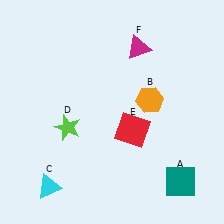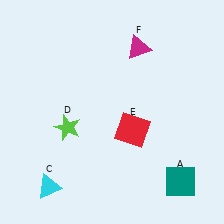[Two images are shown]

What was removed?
The orange hexagon (B) was removed in Image 2.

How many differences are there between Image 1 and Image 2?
There is 1 difference between the two images.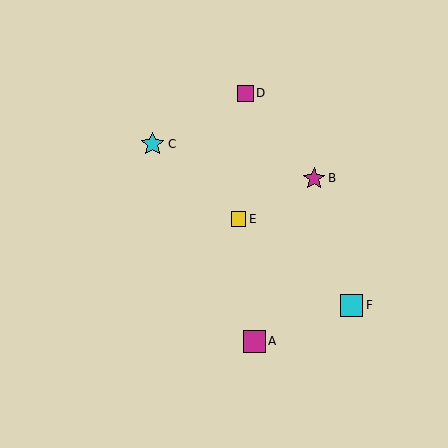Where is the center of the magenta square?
The center of the magenta square is at (254, 341).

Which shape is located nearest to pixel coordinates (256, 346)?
The magenta square (labeled A) at (254, 341) is nearest to that location.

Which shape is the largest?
The cyan star (labeled C) is the largest.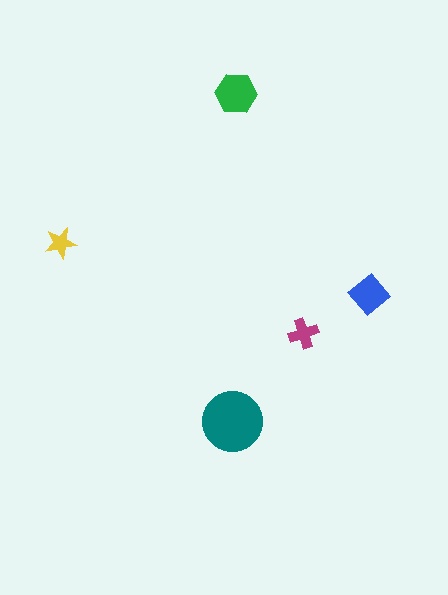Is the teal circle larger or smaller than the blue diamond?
Larger.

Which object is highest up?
The green hexagon is topmost.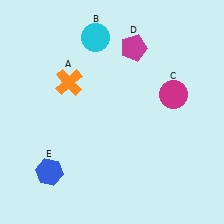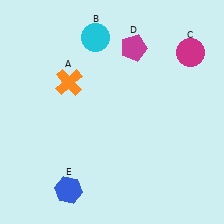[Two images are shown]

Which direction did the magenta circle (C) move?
The magenta circle (C) moved up.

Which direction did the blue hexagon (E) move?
The blue hexagon (E) moved right.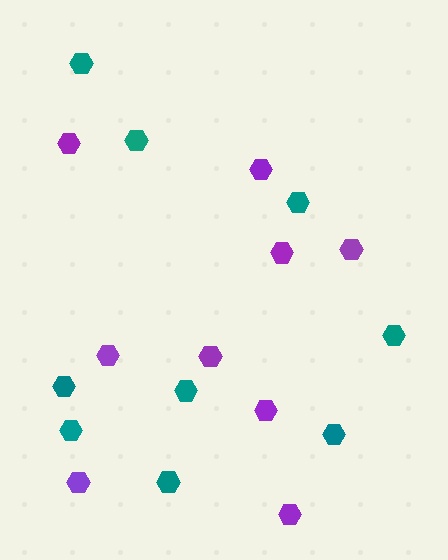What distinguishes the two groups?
There are 2 groups: one group of teal hexagons (9) and one group of purple hexagons (9).